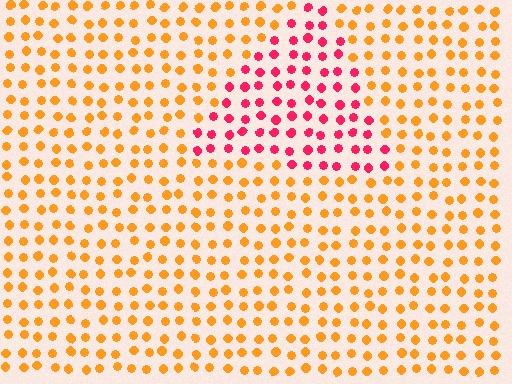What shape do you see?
I see a triangle.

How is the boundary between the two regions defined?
The boundary is defined purely by a slight shift in hue (about 52 degrees). Spacing, size, and orientation are identical on both sides.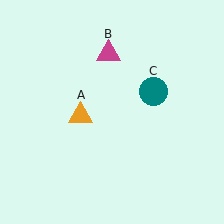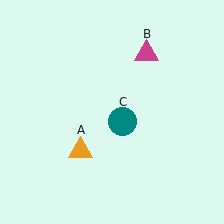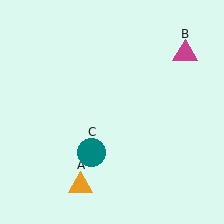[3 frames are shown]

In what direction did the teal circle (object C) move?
The teal circle (object C) moved down and to the left.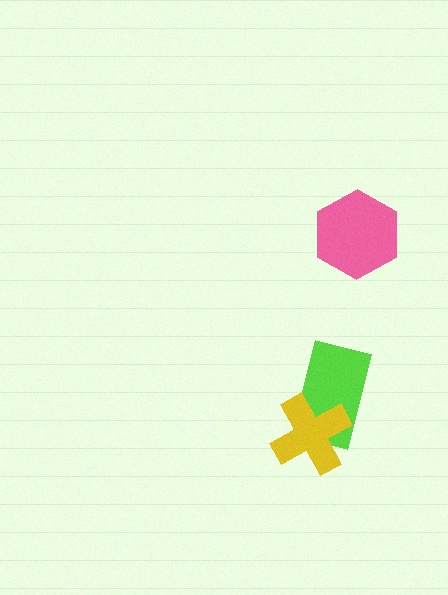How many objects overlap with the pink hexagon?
0 objects overlap with the pink hexagon.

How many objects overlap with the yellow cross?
1 object overlaps with the yellow cross.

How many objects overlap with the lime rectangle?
1 object overlaps with the lime rectangle.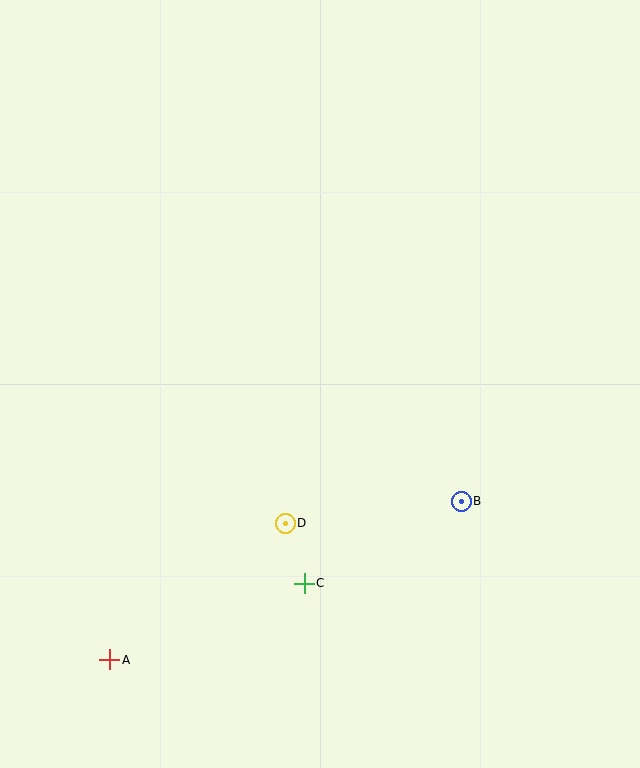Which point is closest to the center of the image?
Point D at (285, 523) is closest to the center.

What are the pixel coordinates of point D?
Point D is at (285, 523).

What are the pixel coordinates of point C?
Point C is at (304, 583).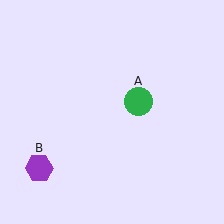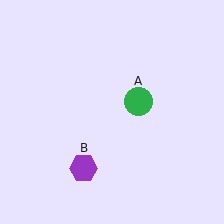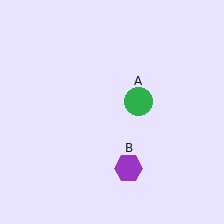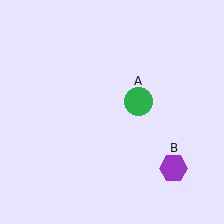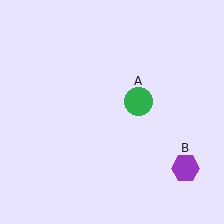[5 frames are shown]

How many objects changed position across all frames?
1 object changed position: purple hexagon (object B).